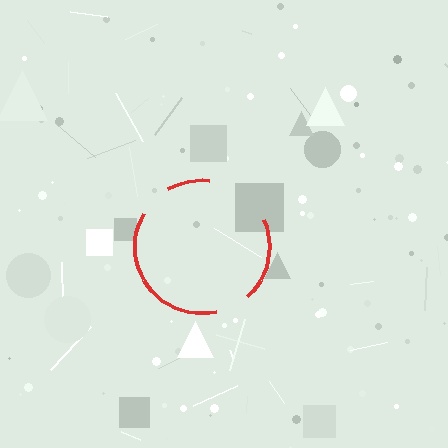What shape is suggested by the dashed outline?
The dashed outline suggests a circle.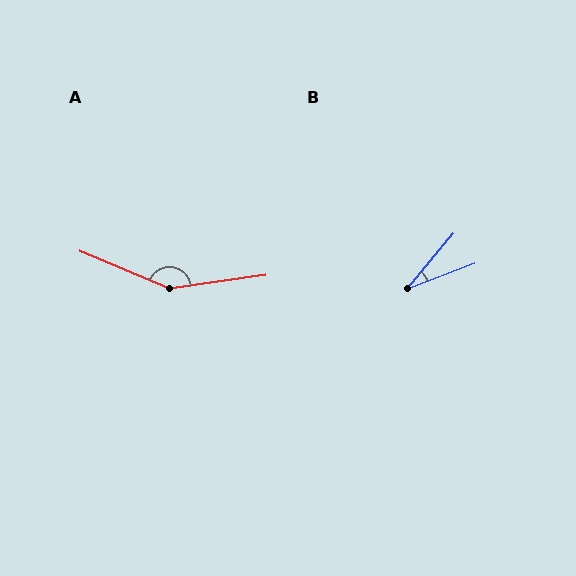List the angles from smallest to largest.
B (29°), A (150°).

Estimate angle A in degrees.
Approximately 150 degrees.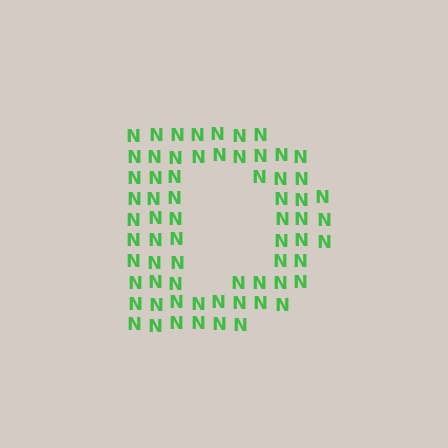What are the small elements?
The small elements are letter N's.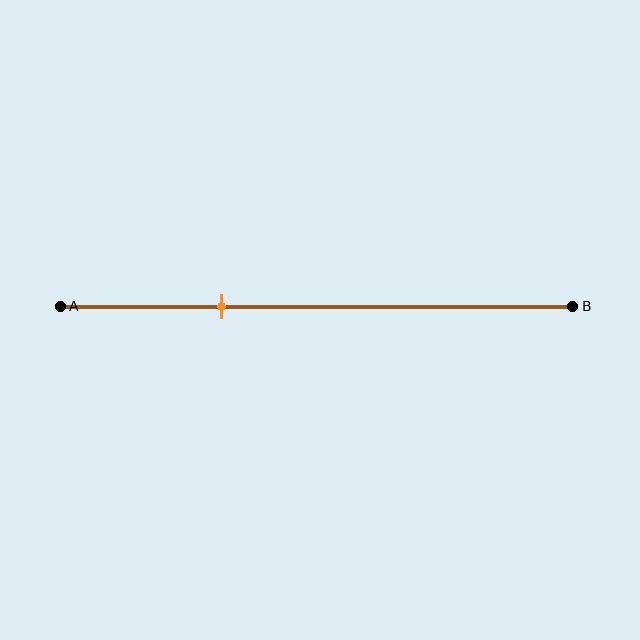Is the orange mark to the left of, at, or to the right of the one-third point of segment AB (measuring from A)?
The orange mark is approximately at the one-third point of segment AB.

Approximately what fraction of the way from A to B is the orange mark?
The orange mark is approximately 30% of the way from A to B.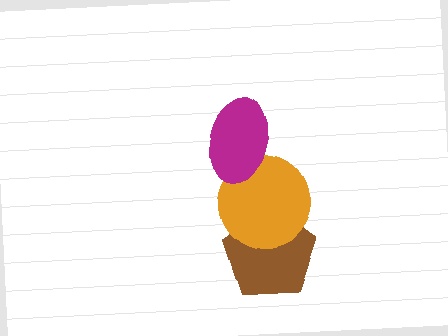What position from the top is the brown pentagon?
The brown pentagon is 3rd from the top.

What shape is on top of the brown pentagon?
The orange circle is on top of the brown pentagon.